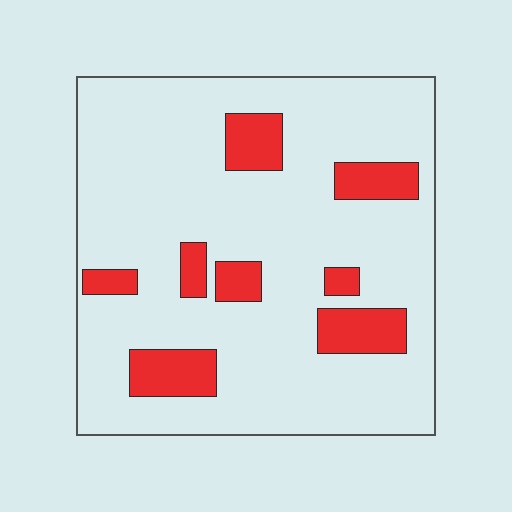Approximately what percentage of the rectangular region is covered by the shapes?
Approximately 15%.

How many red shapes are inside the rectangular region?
8.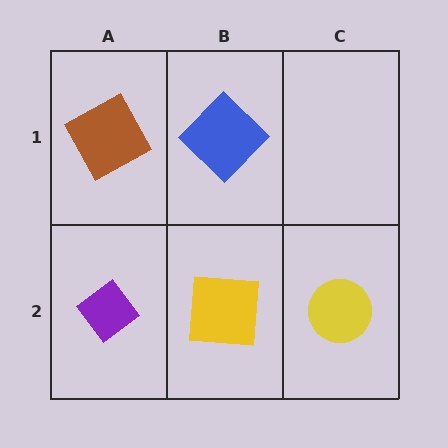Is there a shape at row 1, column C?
No, that cell is empty.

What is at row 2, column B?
A yellow square.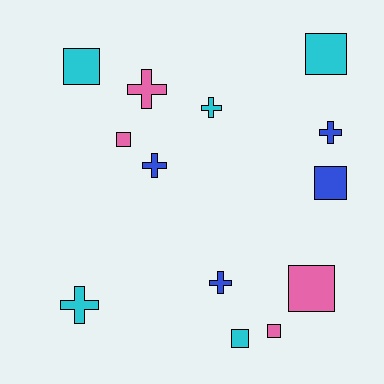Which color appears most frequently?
Cyan, with 5 objects.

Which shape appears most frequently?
Square, with 7 objects.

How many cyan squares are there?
There are 3 cyan squares.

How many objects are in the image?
There are 13 objects.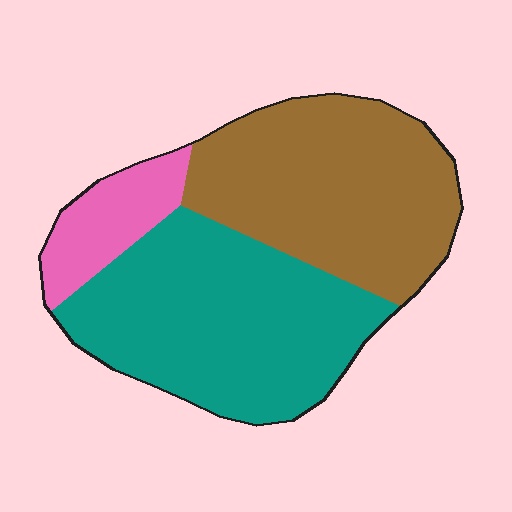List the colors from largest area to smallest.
From largest to smallest: teal, brown, pink.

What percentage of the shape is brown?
Brown covers 42% of the shape.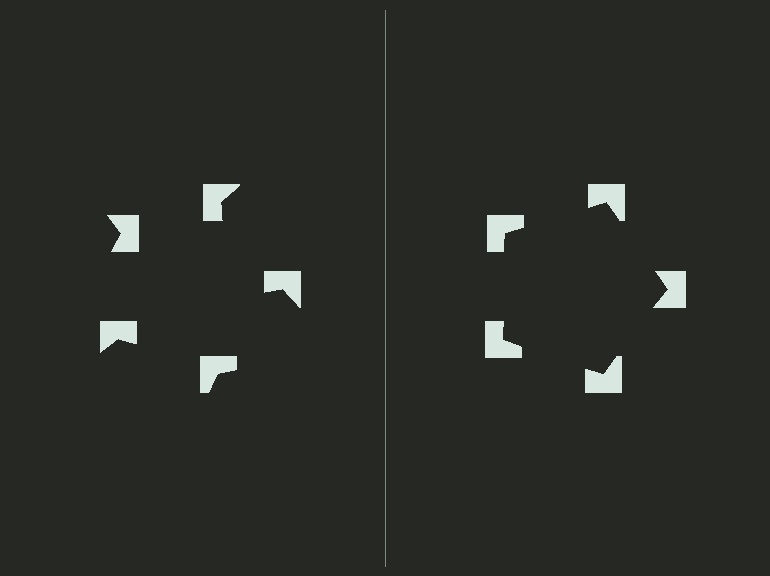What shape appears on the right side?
An illusory pentagon.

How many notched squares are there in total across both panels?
10 — 5 on each side.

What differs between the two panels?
The notched squares are positioned identically on both sides; only the wedge orientations differ. On the right they align to a pentagon; on the left they are misaligned.